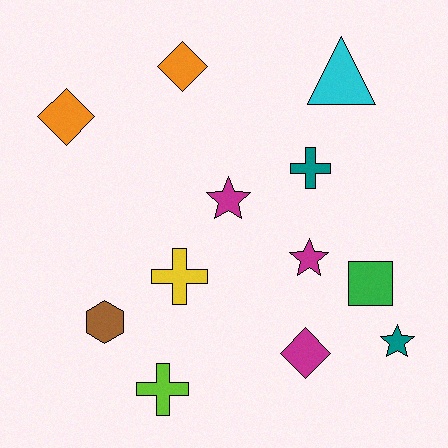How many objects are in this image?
There are 12 objects.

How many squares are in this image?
There is 1 square.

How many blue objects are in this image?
There are no blue objects.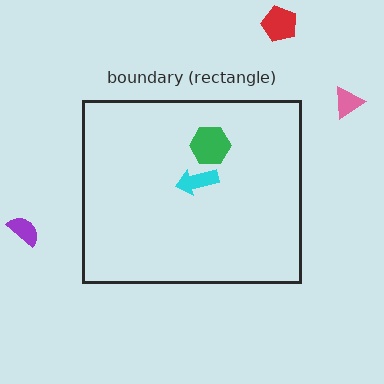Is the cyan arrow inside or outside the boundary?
Inside.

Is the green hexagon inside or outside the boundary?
Inside.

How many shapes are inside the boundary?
2 inside, 3 outside.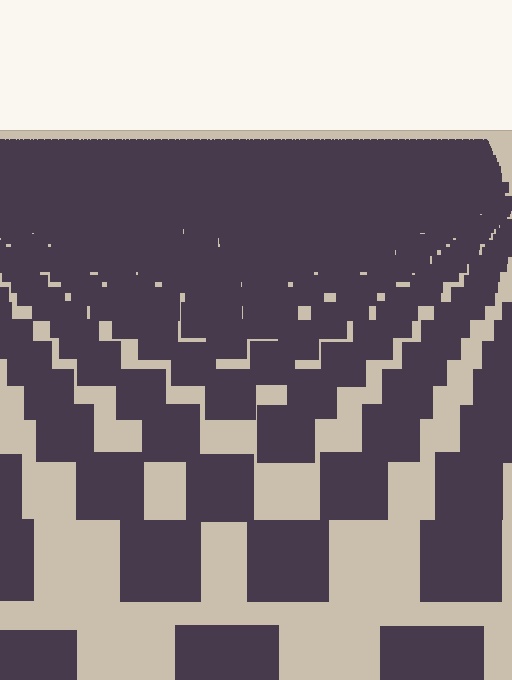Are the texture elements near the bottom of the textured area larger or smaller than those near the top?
Larger. Near the bottom, elements are closer to the viewer and appear at a bigger on-screen size.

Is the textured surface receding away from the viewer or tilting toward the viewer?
The surface is receding away from the viewer. Texture elements get smaller and denser toward the top.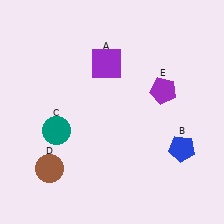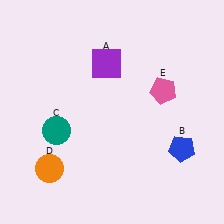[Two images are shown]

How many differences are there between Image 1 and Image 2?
There are 2 differences between the two images.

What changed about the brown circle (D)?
In Image 1, D is brown. In Image 2, it changed to orange.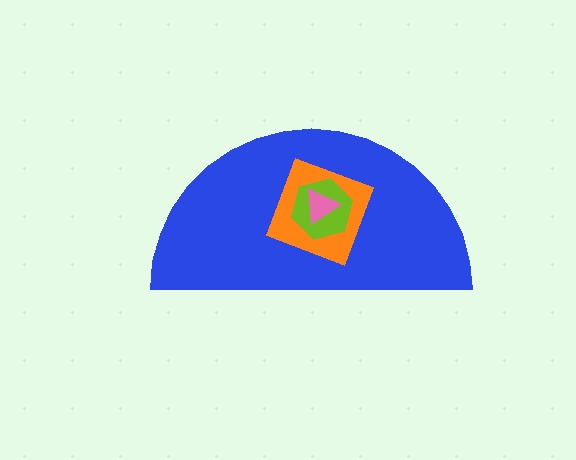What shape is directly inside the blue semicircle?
The orange square.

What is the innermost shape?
The pink triangle.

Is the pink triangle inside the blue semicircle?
Yes.